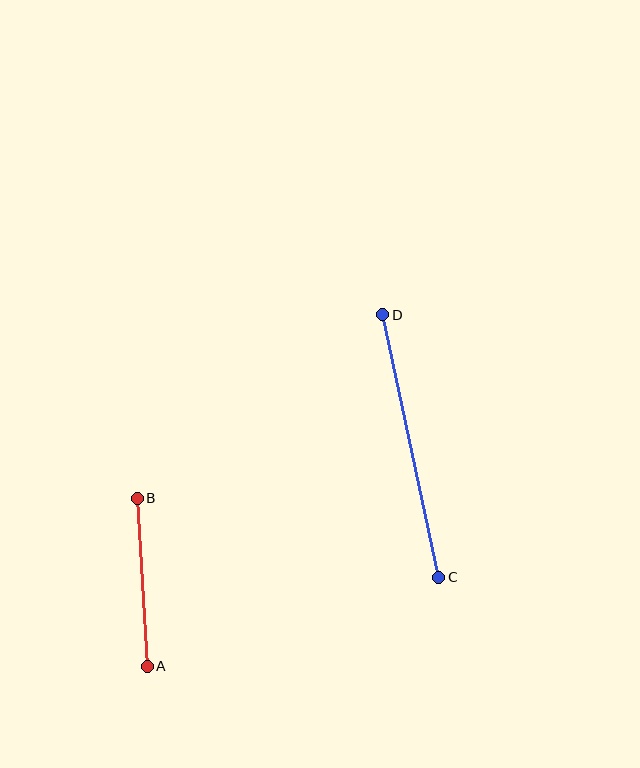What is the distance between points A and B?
The distance is approximately 168 pixels.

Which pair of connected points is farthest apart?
Points C and D are farthest apart.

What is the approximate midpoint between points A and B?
The midpoint is at approximately (142, 582) pixels.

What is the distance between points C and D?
The distance is approximately 269 pixels.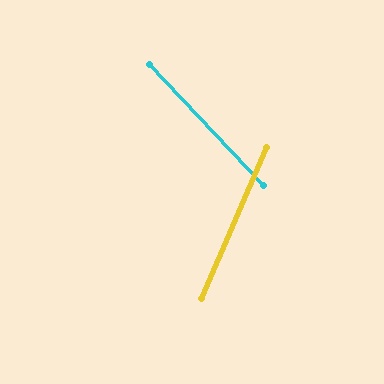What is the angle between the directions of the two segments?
Approximately 66 degrees.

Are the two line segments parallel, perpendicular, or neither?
Neither parallel nor perpendicular — they differ by about 66°.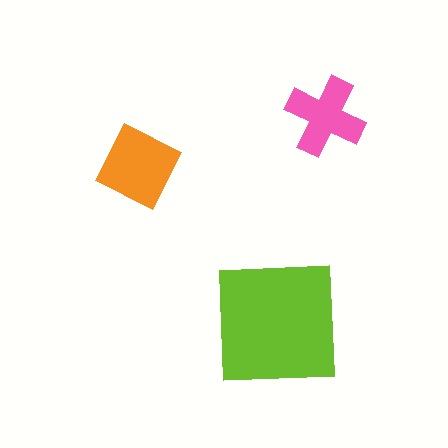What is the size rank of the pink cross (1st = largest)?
3rd.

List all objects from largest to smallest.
The lime square, the orange diamond, the pink cross.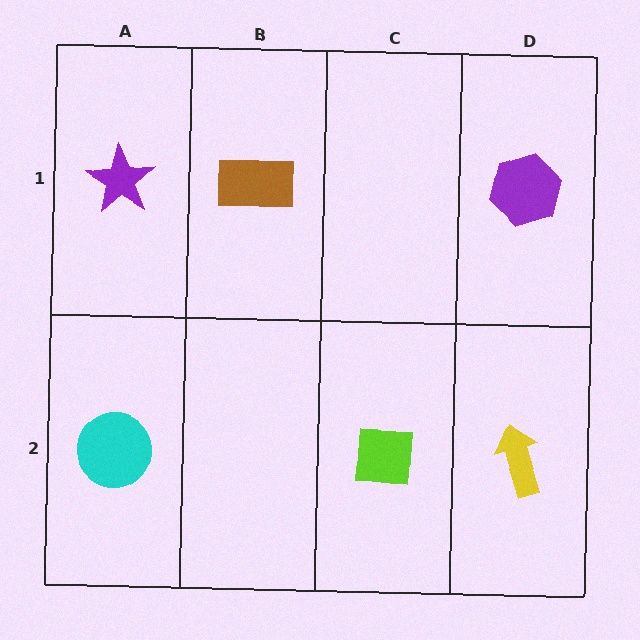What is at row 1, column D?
A purple hexagon.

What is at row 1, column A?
A purple star.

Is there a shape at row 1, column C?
No, that cell is empty.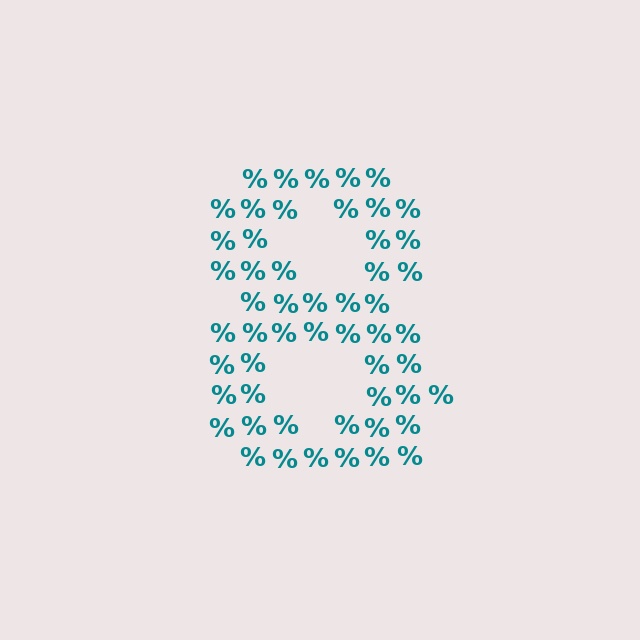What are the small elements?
The small elements are percent signs.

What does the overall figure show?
The overall figure shows the digit 8.